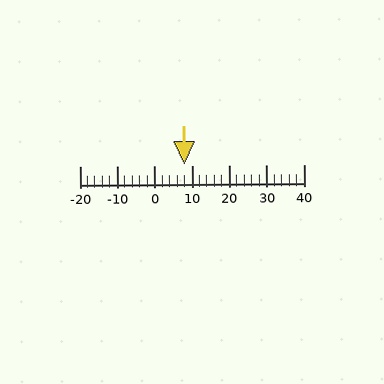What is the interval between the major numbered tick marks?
The major tick marks are spaced 10 units apart.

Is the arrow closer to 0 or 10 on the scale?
The arrow is closer to 10.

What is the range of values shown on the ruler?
The ruler shows values from -20 to 40.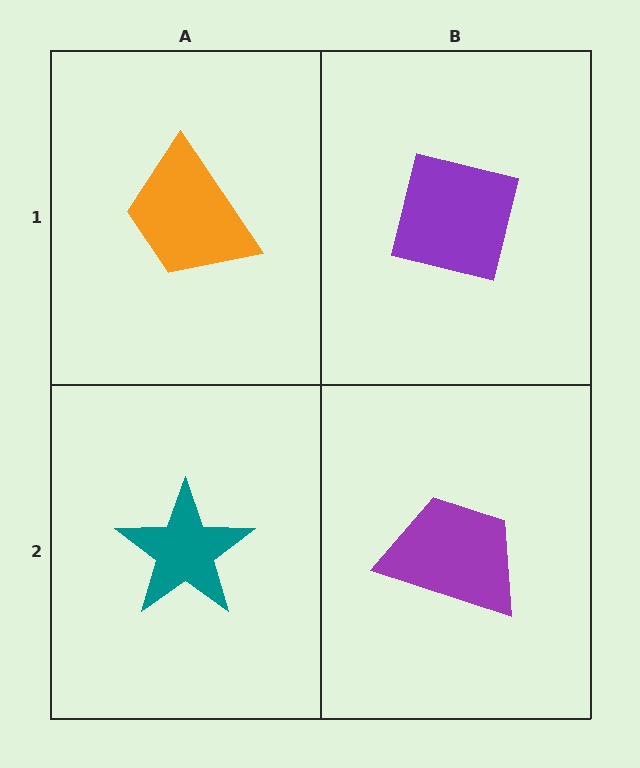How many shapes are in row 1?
2 shapes.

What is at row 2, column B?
A purple trapezoid.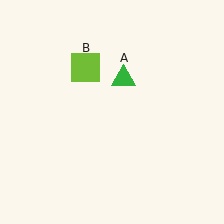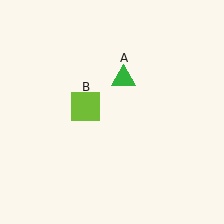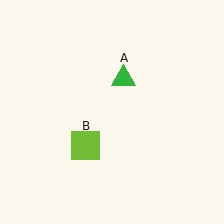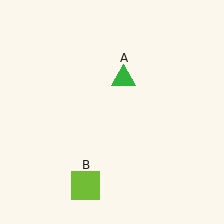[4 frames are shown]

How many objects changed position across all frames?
1 object changed position: lime square (object B).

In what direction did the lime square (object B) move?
The lime square (object B) moved down.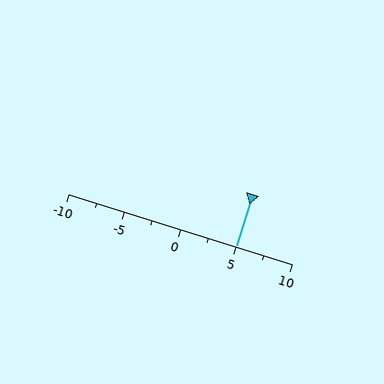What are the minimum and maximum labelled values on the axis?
The axis runs from -10 to 10.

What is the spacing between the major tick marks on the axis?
The major ticks are spaced 5 apart.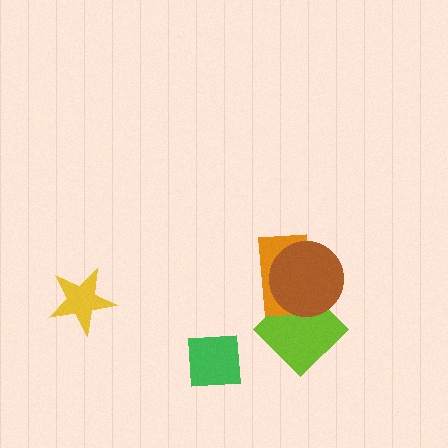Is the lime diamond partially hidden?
Yes, it is partially covered by another shape.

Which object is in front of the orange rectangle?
The brown circle is in front of the orange rectangle.